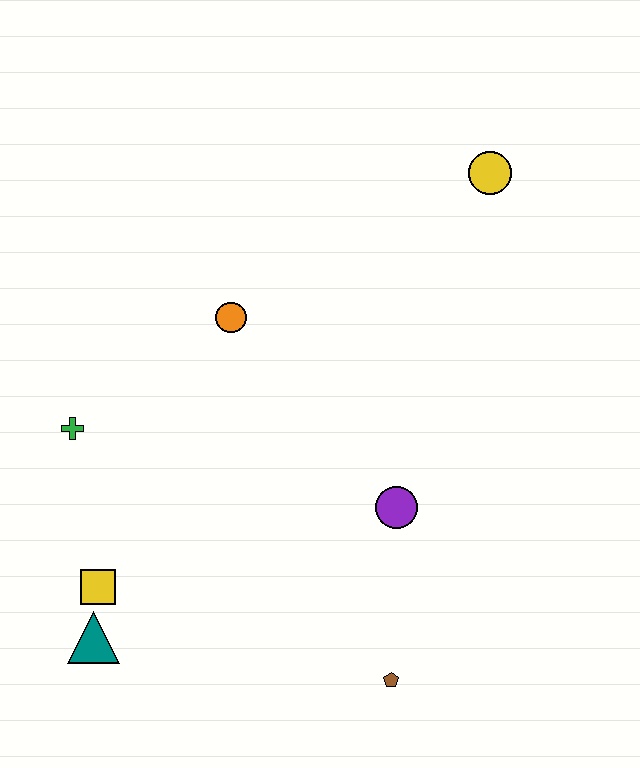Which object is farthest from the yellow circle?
The teal triangle is farthest from the yellow circle.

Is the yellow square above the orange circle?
No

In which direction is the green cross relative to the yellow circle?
The green cross is to the left of the yellow circle.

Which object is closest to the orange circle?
The green cross is closest to the orange circle.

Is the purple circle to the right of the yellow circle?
No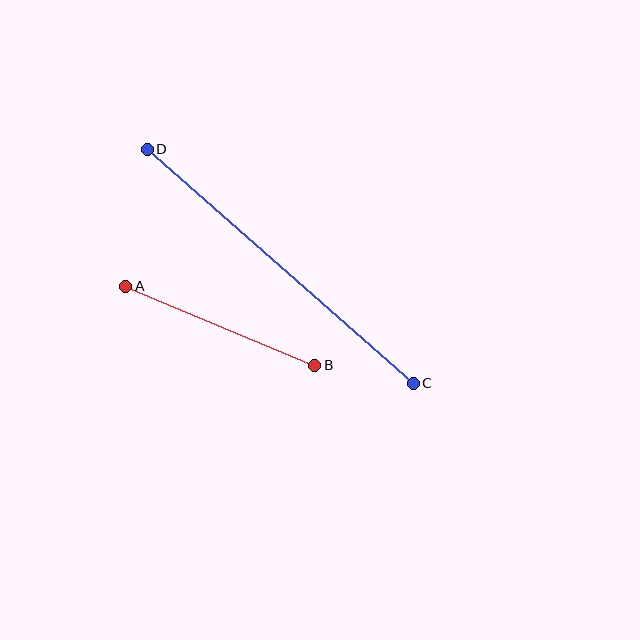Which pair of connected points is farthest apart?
Points C and D are farthest apart.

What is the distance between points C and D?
The distance is approximately 354 pixels.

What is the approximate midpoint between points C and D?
The midpoint is at approximately (280, 266) pixels.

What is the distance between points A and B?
The distance is approximately 205 pixels.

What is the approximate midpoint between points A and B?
The midpoint is at approximately (220, 326) pixels.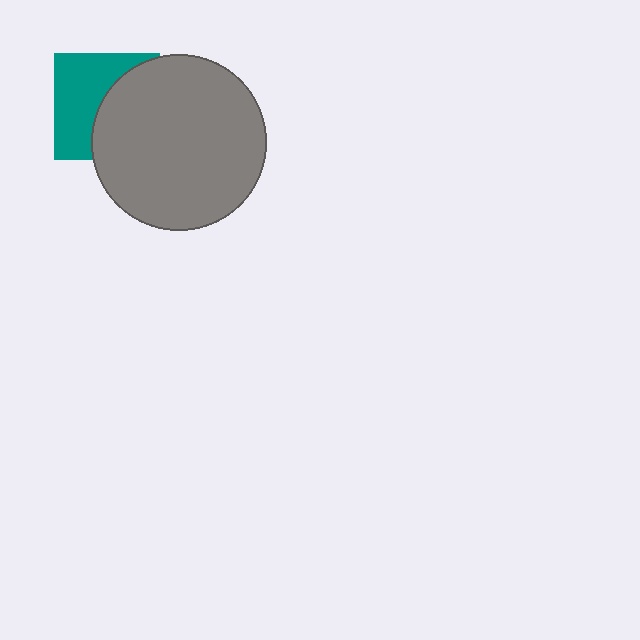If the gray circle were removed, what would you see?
You would see the complete teal square.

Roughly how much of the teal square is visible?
About half of it is visible (roughly 51%).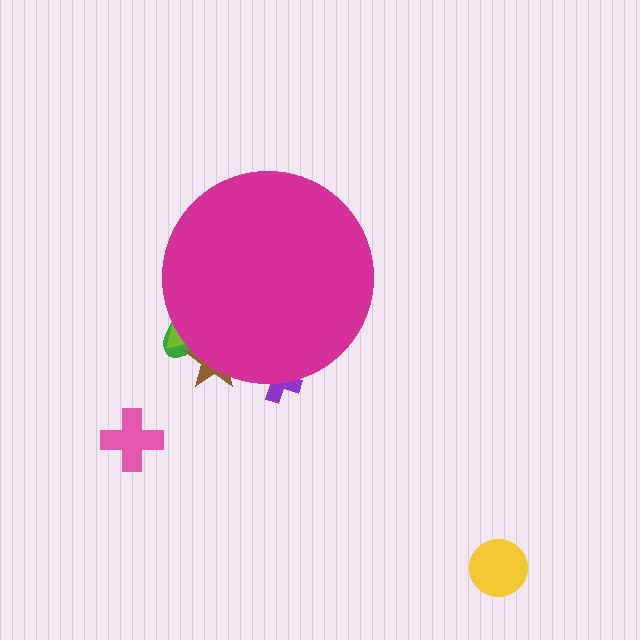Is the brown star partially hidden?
Yes, the brown star is partially hidden behind the magenta circle.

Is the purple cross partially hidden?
Yes, the purple cross is partially hidden behind the magenta circle.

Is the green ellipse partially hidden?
Yes, the green ellipse is partially hidden behind the magenta circle.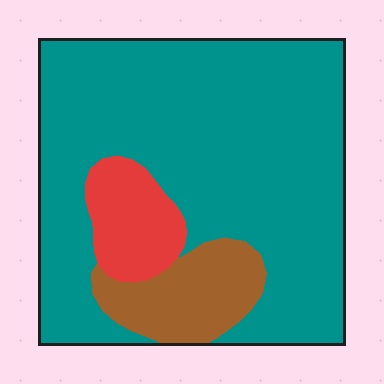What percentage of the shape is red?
Red takes up about one tenth (1/10) of the shape.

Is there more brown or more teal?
Teal.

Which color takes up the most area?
Teal, at roughly 75%.